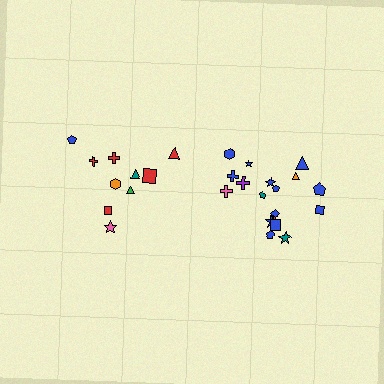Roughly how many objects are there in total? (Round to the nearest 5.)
Roughly 30 objects in total.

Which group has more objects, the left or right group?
The right group.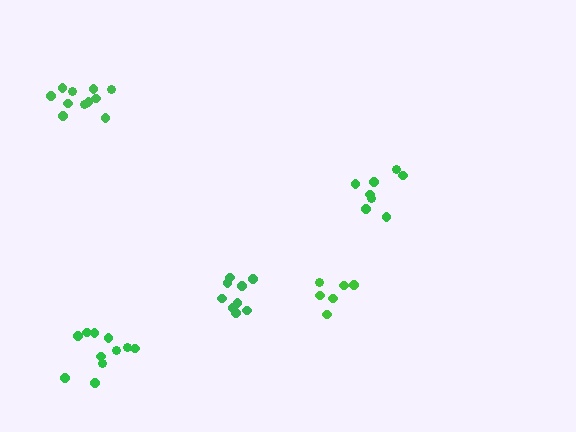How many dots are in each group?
Group 1: 8 dots, Group 2: 9 dots, Group 3: 11 dots, Group 4: 11 dots, Group 5: 6 dots (45 total).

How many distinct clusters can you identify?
There are 5 distinct clusters.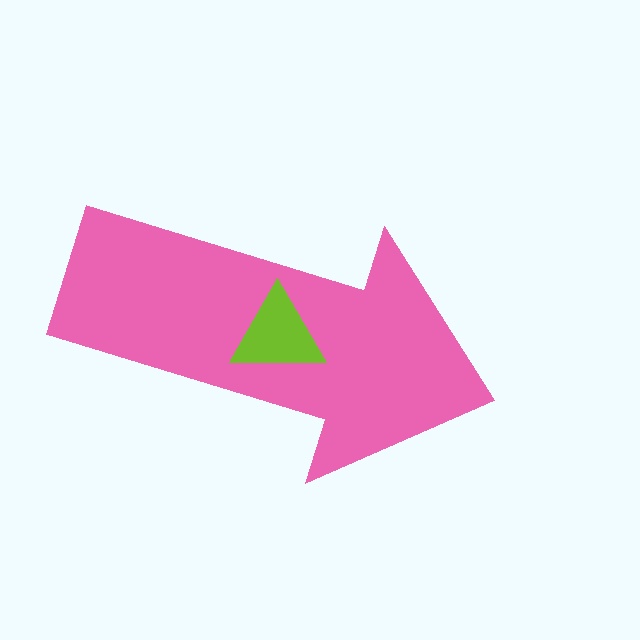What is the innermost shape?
The lime triangle.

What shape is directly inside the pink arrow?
The lime triangle.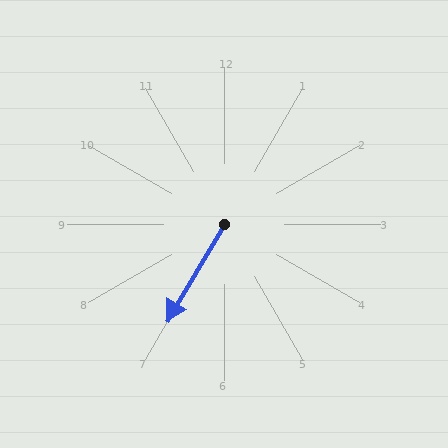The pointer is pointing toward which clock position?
Roughly 7 o'clock.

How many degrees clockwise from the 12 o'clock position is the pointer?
Approximately 211 degrees.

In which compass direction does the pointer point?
Southwest.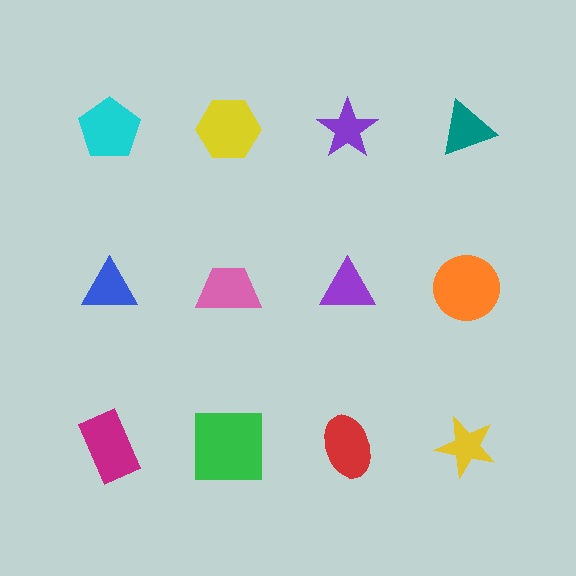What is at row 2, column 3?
A purple triangle.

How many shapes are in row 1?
4 shapes.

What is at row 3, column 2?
A green square.